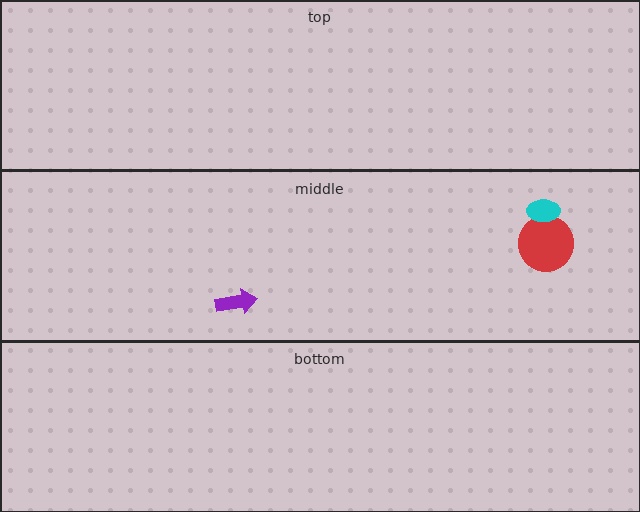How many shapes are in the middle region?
3.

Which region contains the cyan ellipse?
The middle region.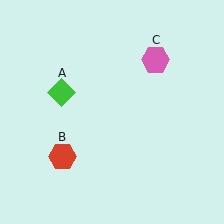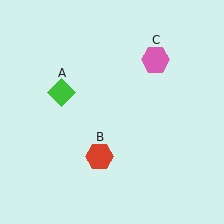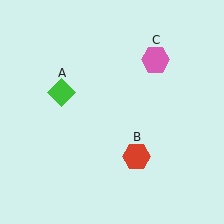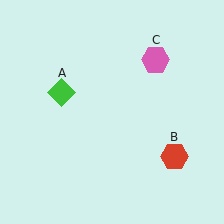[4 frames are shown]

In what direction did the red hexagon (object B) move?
The red hexagon (object B) moved right.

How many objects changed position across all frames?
1 object changed position: red hexagon (object B).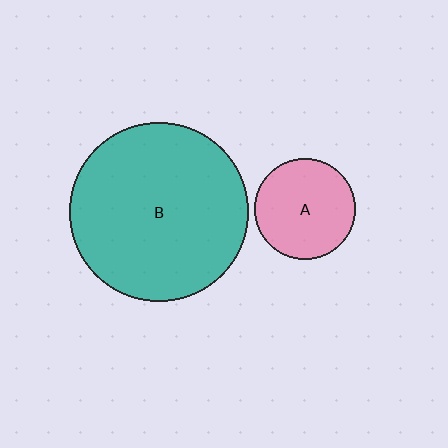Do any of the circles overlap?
No, none of the circles overlap.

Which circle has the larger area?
Circle B (teal).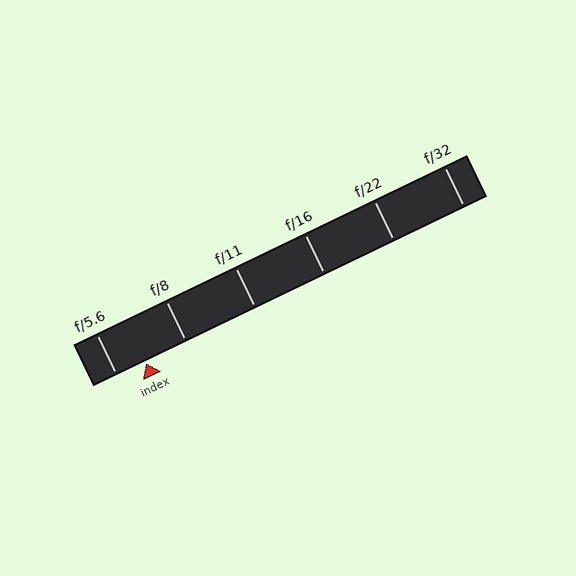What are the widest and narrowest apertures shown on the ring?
The widest aperture shown is f/5.6 and the narrowest is f/32.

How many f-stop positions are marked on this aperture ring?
There are 6 f-stop positions marked.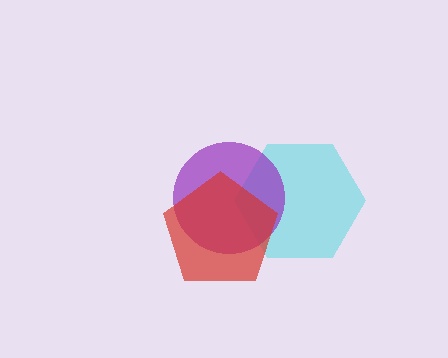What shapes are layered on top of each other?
The layered shapes are: a cyan hexagon, a purple circle, a red pentagon.